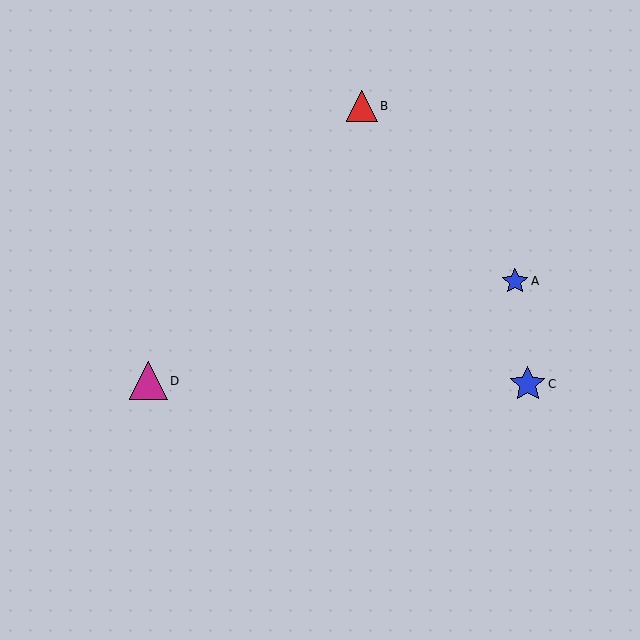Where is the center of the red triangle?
The center of the red triangle is at (362, 106).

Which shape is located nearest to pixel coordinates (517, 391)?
The blue star (labeled C) at (528, 384) is nearest to that location.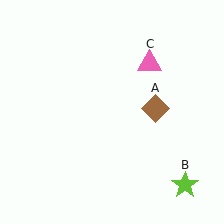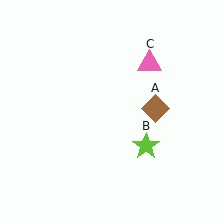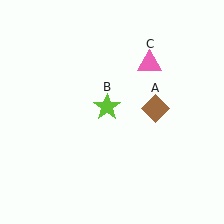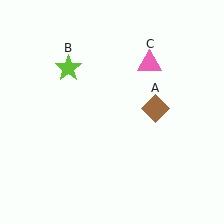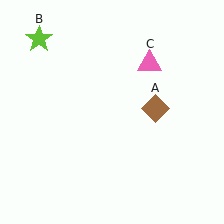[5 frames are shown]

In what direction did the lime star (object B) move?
The lime star (object B) moved up and to the left.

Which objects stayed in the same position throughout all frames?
Brown diamond (object A) and pink triangle (object C) remained stationary.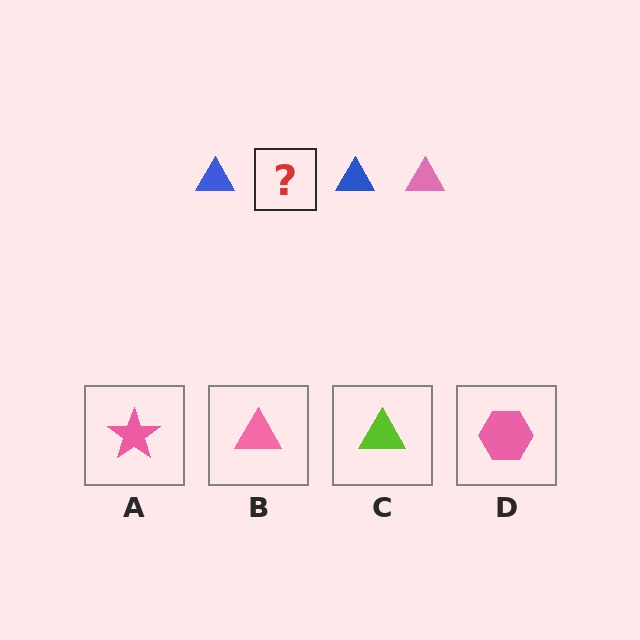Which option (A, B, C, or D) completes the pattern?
B.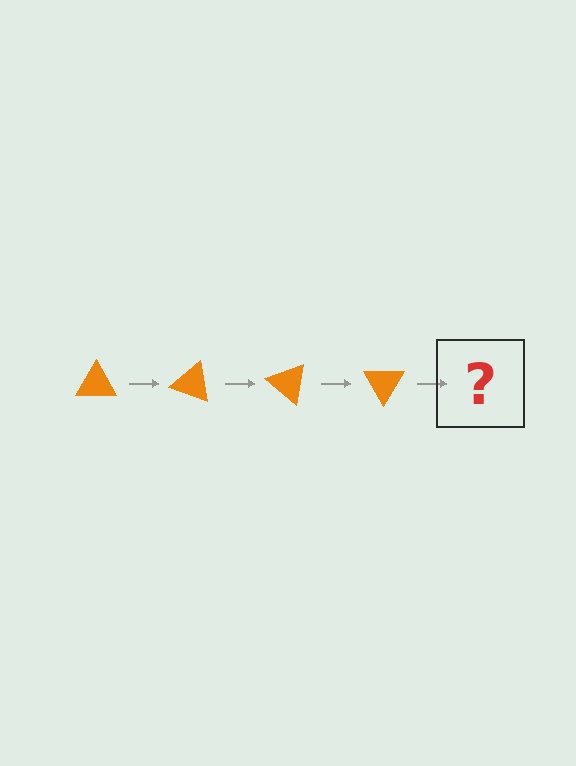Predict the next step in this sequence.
The next step is an orange triangle rotated 80 degrees.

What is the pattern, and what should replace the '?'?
The pattern is that the triangle rotates 20 degrees each step. The '?' should be an orange triangle rotated 80 degrees.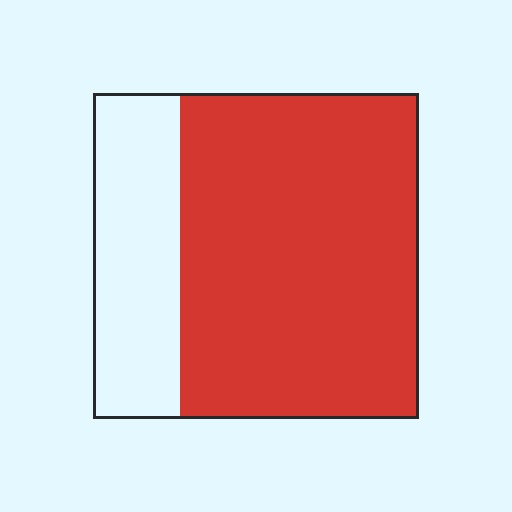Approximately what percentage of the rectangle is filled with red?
Approximately 75%.